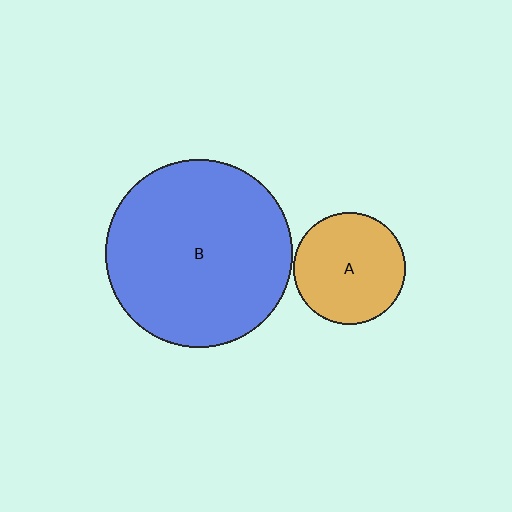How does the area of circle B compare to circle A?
Approximately 2.8 times.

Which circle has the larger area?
Circle B (blue).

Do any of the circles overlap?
No, none of the circles overlap.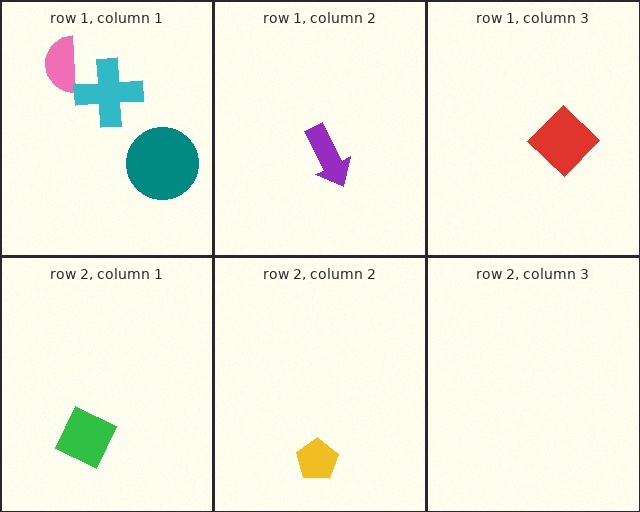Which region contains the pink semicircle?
The row 1, column 1 region.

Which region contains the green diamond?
The row 2, column 1 region.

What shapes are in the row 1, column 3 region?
The red diamond.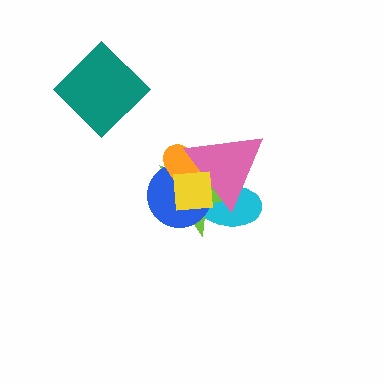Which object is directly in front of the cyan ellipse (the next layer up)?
The lime star is directly in front of the cyan ellipse.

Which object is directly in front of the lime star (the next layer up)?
The blue circle is directly in front of the lime star.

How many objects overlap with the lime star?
5 objects overlap with the lime star.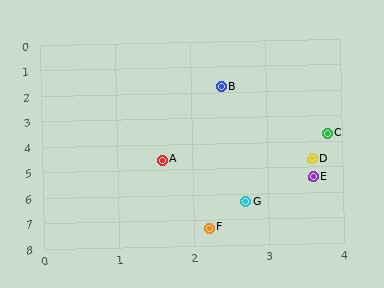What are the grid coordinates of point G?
Point G is at approximately (2.7, 6.3).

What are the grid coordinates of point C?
Point C is at approximately (3.8, 3.7).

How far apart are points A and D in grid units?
Points A and D are about 2.0 grid units apart.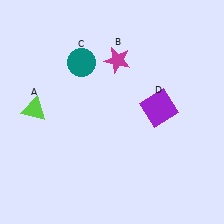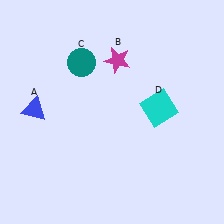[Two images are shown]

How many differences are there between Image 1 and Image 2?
There are 2 differences between the two images.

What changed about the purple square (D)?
In Image 1, D is purple. In Image 2, it changed to cyan.